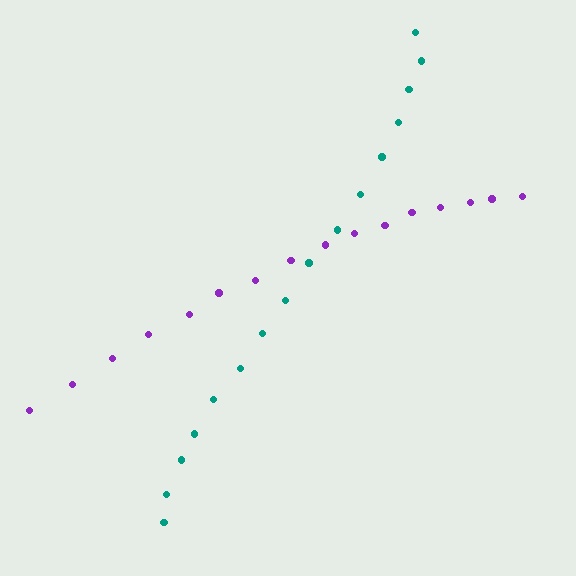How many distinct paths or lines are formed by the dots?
There are 2 distinct paths.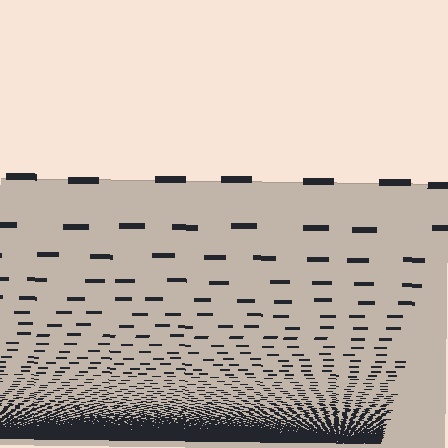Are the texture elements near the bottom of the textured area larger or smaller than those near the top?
Smaller. The gradient is inverted — elements near the bottom are smaller and denser.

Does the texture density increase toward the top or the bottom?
Density increases toward the bottom.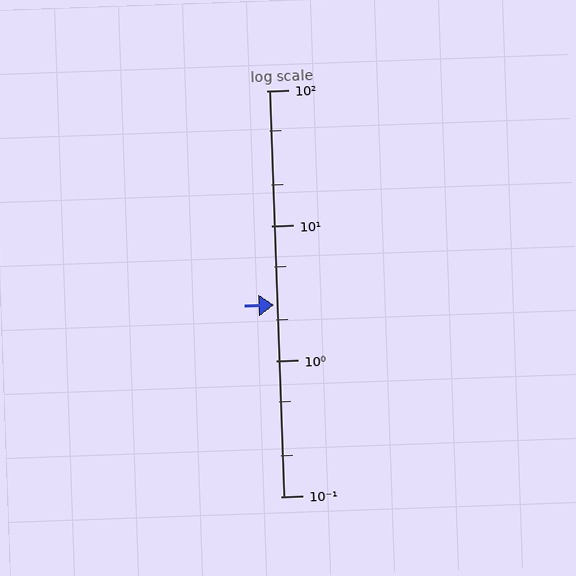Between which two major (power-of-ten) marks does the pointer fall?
The pointer is between 1 and 10.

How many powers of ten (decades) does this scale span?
The scale spans 3 decades, from 0.1 to 100.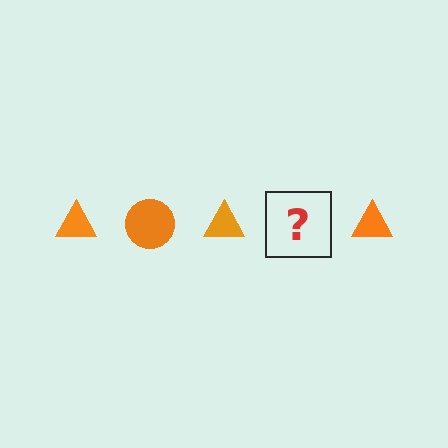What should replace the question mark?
The question mark should be replaced with an orange circle.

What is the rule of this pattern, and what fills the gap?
The rule is that the pattern cycles through triangle, circle shapes in orange. The gap should be filled with an orange circle.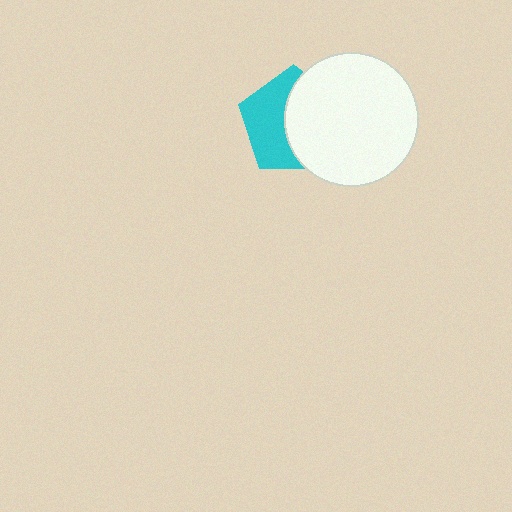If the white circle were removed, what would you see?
You would see the complete cyan pentagon.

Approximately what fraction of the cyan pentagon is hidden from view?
Roughly 53% of the cyan pentagon is hidden behind the white circle.